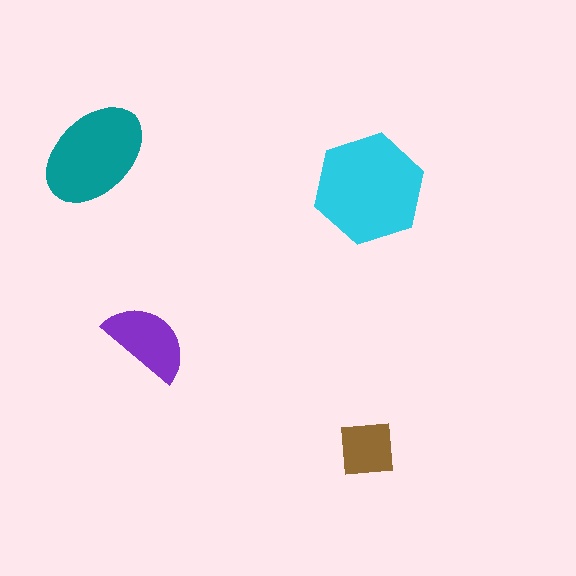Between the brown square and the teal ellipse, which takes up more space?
The teal ellipse.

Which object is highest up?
The teal ellipse is topmost.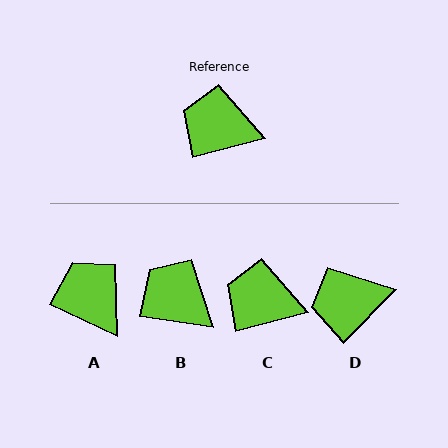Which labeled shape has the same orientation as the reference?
C.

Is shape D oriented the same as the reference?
No, it is off by about 32 degrees.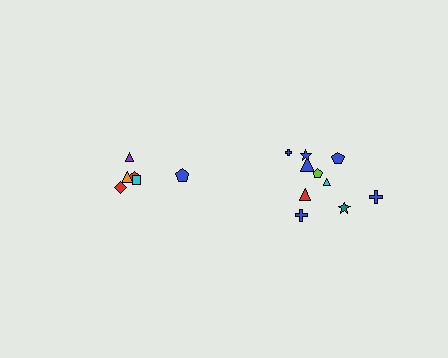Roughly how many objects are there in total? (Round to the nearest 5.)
Roughly 15 objects in total.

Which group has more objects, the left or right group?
The right group.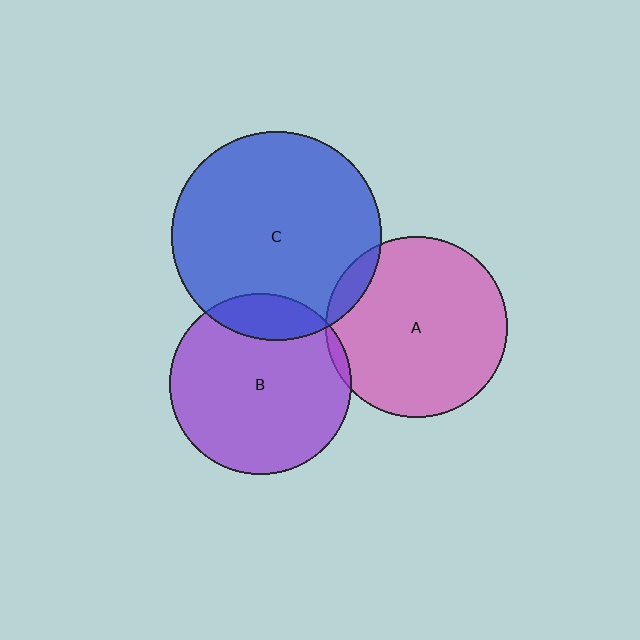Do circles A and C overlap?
Yes.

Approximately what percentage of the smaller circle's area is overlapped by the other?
Approximately 10%.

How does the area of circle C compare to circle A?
Approximately 1.3 times.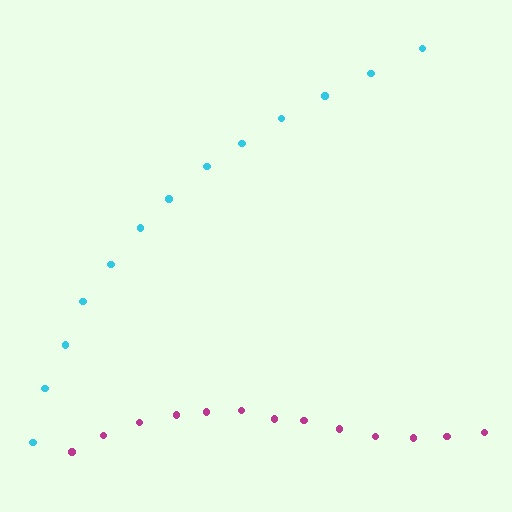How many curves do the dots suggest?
There are 2 distinct paths.